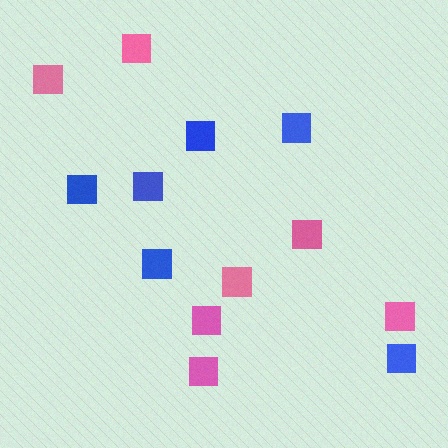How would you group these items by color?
There are 2 groups: one group of blue squares (6) and one group of pink squares (7).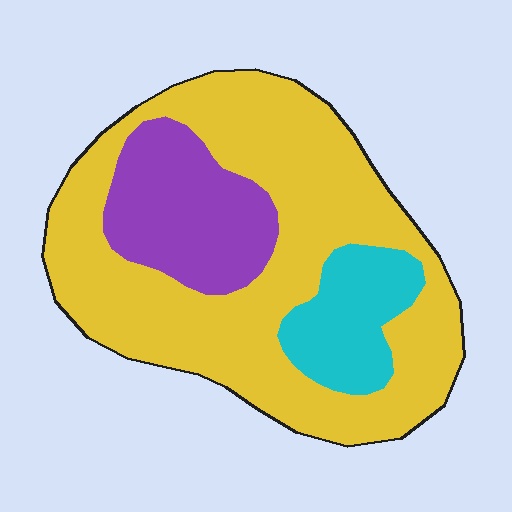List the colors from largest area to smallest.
From largest to smallest: yellow, purple, cyan.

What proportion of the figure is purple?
Purple takes up between a sixth and a third of the figure.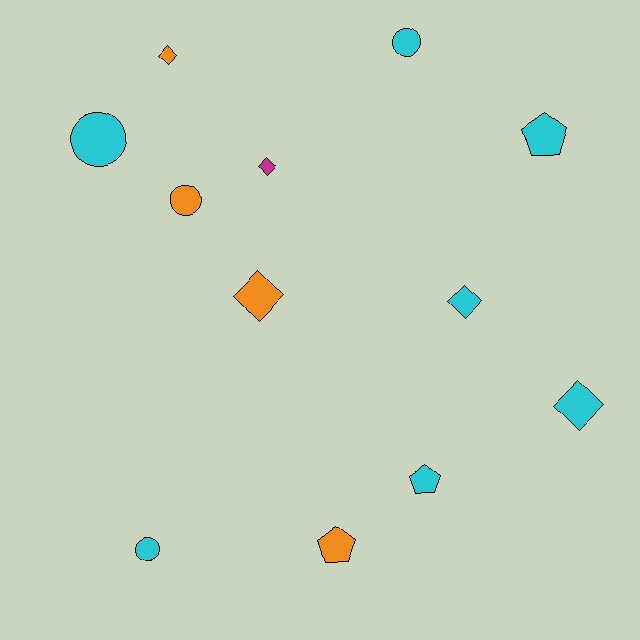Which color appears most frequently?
Cyan, with 7 objects.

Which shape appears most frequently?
Diamond, with 5 objects.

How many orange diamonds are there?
There are 2 orange diamonds.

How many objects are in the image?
There are 12 objects.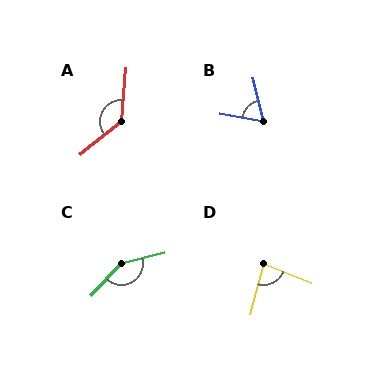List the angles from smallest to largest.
B (66°), D (83°), A (134°), C (148°).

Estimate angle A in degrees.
Approximately 134 degrees.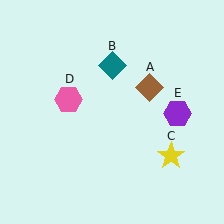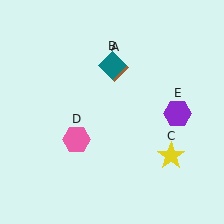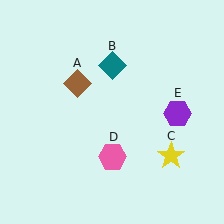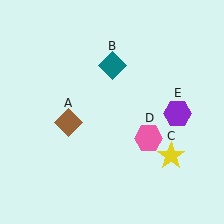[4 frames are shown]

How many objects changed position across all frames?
2 objects changed position: brown diamond (object A), pink hexagon (object D).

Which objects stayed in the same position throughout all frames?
Teal diamond (object B) and yellow star (object C) and purple hexagon (object E) remained stationary.